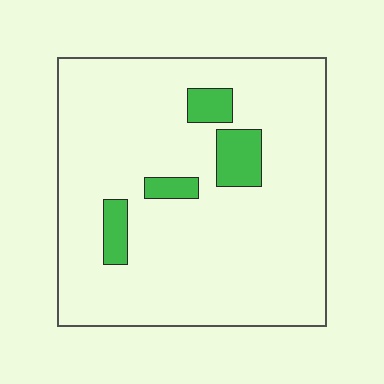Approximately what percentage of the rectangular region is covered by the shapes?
Approximately 10%.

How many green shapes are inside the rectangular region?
4.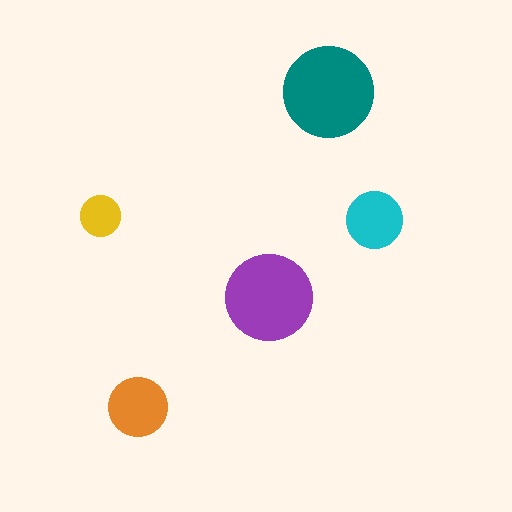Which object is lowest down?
The orange circle is bottommost.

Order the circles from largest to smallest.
the teal one, the purple one, the orange one, the cyan one, the yellow one.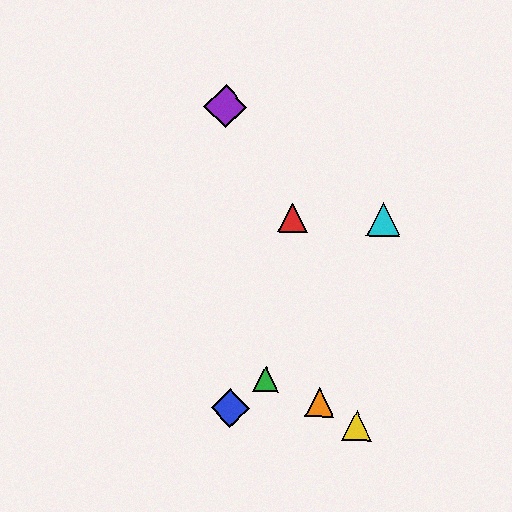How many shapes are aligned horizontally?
2 shapes (the red triangle, the cyan triangle) are aligned horizontally.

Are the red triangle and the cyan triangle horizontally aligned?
Yes, both are at y≈218.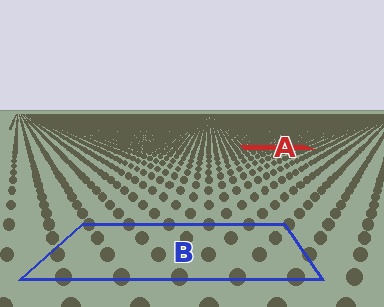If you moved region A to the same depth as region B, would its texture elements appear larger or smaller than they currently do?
They would appear larger. At a closer depth, the same texture elements are projected at a bigger on-screen size.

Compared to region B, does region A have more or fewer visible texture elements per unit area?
Region A has more texture elements per unit area — they are packed more densely because it is farther away.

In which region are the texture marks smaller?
The texture marks are smaller in region A, because it is farther away.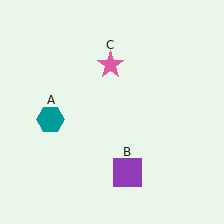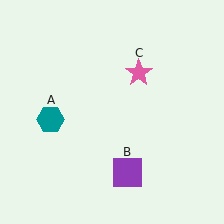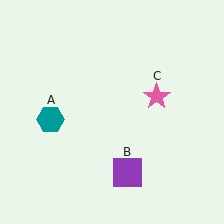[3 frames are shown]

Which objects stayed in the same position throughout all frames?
Teal hexagon (object A) and purple square (object B) remained stationary.